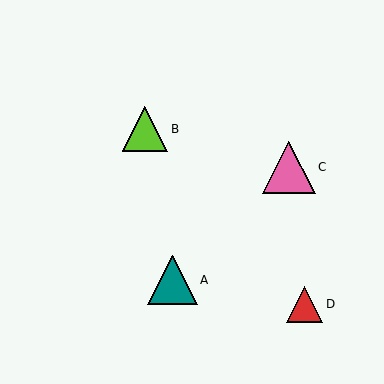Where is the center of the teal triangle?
The center of the teal triangle is at (172, 280).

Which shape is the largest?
The pink triangle (labeled C) is the largest.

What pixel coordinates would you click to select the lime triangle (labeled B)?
Click at (145, 129) to select the lime triangle B.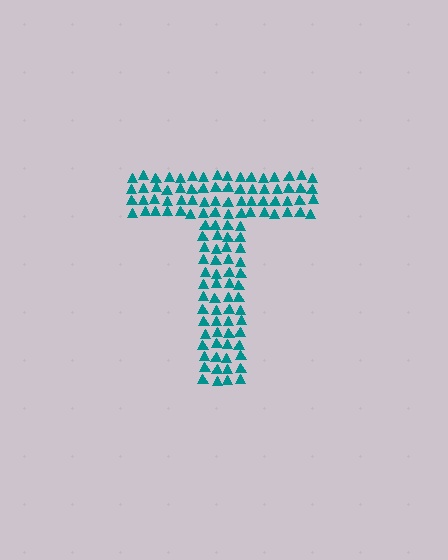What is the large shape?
The large shape is the letter T.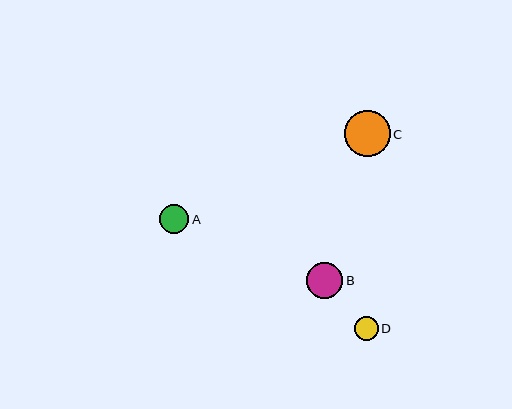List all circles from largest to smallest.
From largest to smallest: C, B, A, D.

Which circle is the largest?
Circle C is the largest with a size of approximately 46 pixels.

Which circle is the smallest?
Circle D is the smallest with a size of approximately 24 pixels.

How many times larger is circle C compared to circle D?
Circle C is approximately 1.9 times the size of circle D.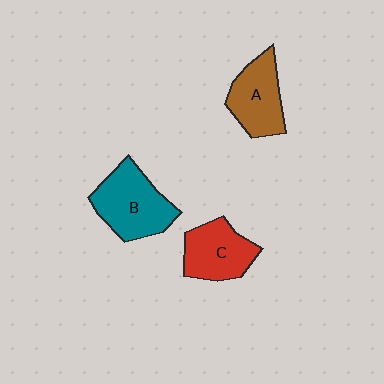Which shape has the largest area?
Shape B (teal).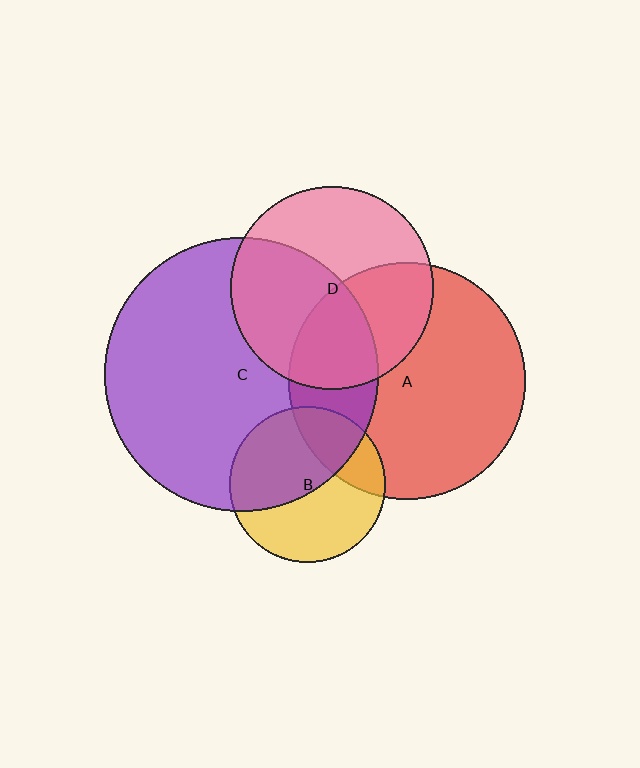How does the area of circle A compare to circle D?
Approximately 1.4 times.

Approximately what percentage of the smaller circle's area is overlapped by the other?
Approximately 50%.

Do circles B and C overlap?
Yes.